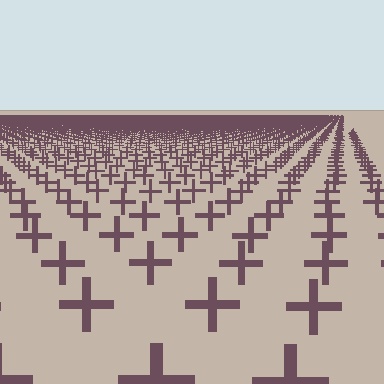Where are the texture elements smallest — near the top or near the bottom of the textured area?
Near the top.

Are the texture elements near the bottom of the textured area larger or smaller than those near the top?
Larger. Near the bottom, elements are closer to the viewer and appear at a bigger on-screen size.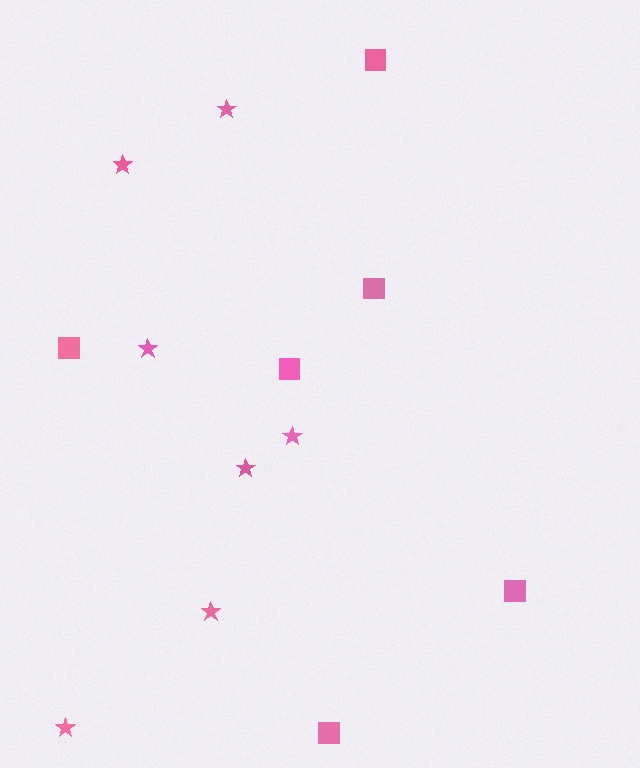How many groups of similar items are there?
There are 2 groups: one group of squares (6) and one group of stars (7).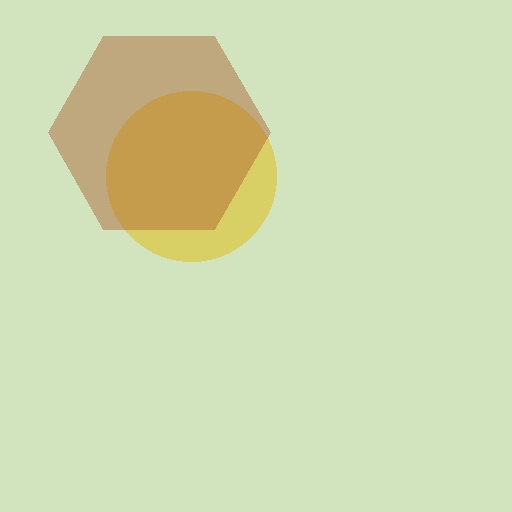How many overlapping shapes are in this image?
There are 2 overlapping shapes in the image.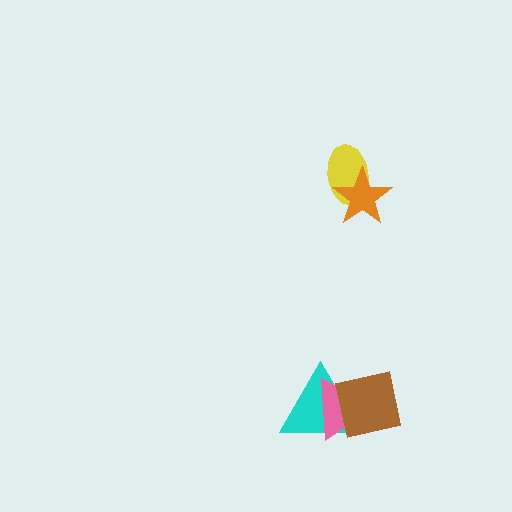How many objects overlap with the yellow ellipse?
1 object overlaps with the yellow ellipse.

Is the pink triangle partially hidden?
Yes, it is partially covered by another shape.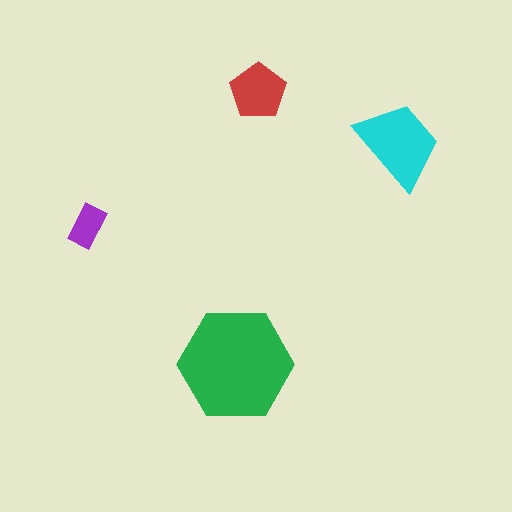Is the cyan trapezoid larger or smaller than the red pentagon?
Larger.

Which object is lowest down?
The green hexagon is bottommost.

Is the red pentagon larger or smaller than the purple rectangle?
Larger.